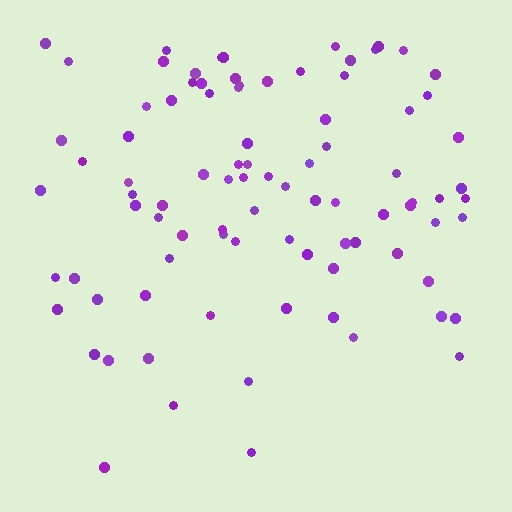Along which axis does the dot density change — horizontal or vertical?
Vertical.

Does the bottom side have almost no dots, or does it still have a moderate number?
Still a moderate number, just noticeably fewer than the top.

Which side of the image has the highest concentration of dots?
The top.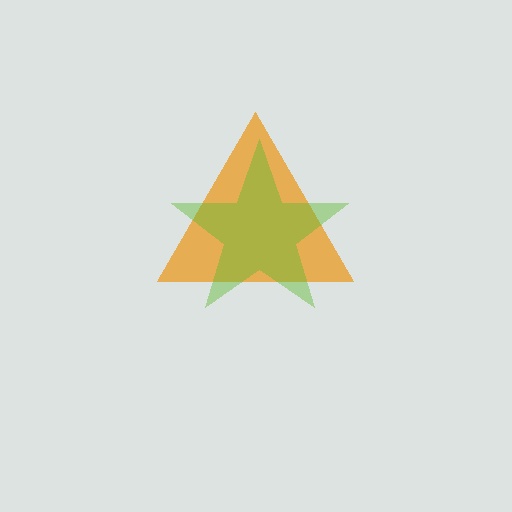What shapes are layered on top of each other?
The layered shapes are: an orange triangle, a lime star.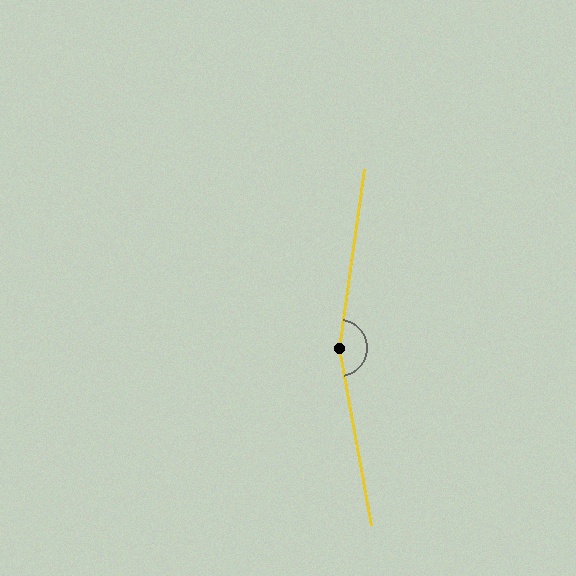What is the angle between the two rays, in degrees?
Approximately 162 degrees.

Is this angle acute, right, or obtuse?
It is obtuse.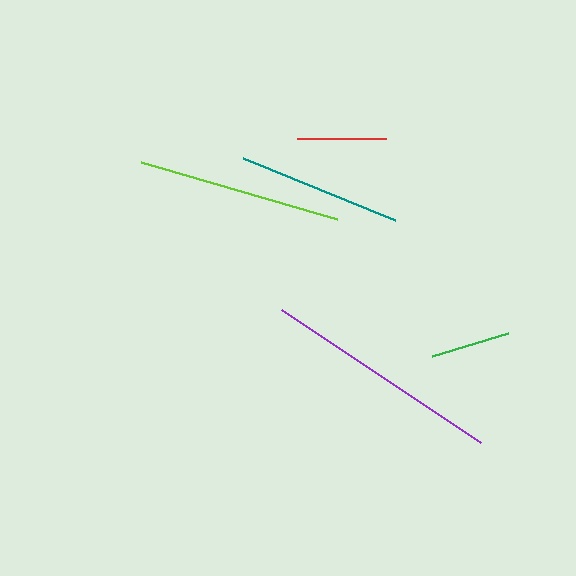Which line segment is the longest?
The purple line is the longest at approximately 240 pixels.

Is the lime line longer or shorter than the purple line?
The purple line is longer than the lime line.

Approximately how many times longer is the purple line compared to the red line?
The purple line is approximately 2.7 times the length of the red line.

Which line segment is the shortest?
The green line is the shortest at approximately 79 pixels.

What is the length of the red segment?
The red segment is approximately 89 pixels long.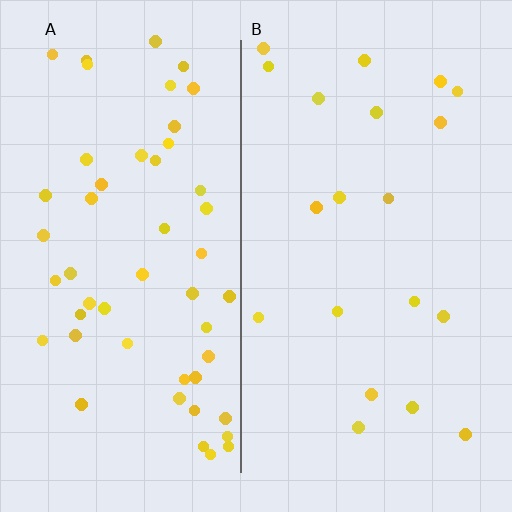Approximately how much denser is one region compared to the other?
Approximately 2.6× — region A over region B.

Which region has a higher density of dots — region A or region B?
A (the left).